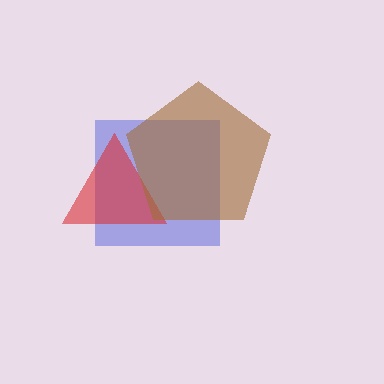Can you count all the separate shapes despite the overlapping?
Yes, there are 3 separate shapes.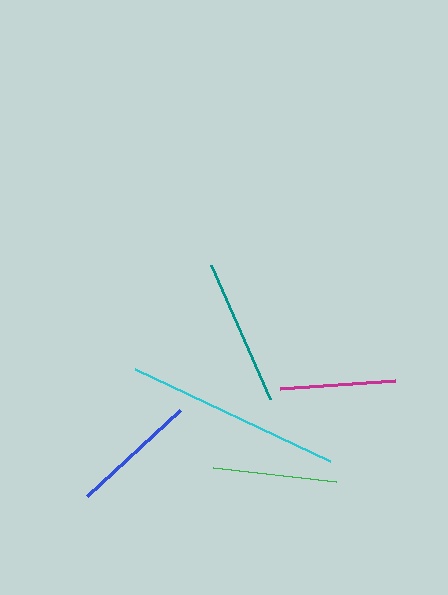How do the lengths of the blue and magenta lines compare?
The blue and magenta lines are approximately the same length.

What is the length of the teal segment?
The teal segment is approximately 146 pixels long.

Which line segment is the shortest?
The magenta line is the shortest at approximately 116 pixels.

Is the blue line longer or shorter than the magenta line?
The blue line is longer than the magenta line.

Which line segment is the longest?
The cyan line is the longest at approximately 216 pixels.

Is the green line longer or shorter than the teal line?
The teal line is longer than the green line.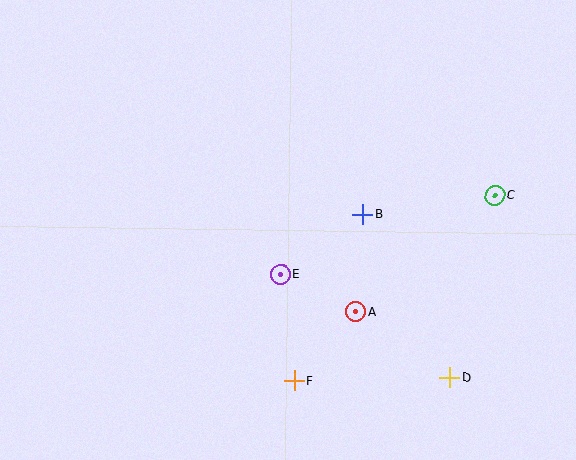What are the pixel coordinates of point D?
Point D is at (450, 378).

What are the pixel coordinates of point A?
Point A is at (356, 312).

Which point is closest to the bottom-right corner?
Point D is closest to the bottom-right corner.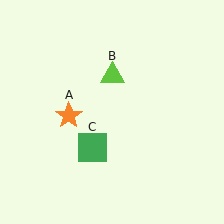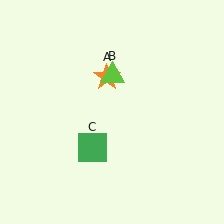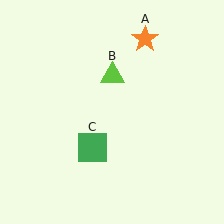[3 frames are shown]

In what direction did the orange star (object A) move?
The orange star (object A) moved up and to the right.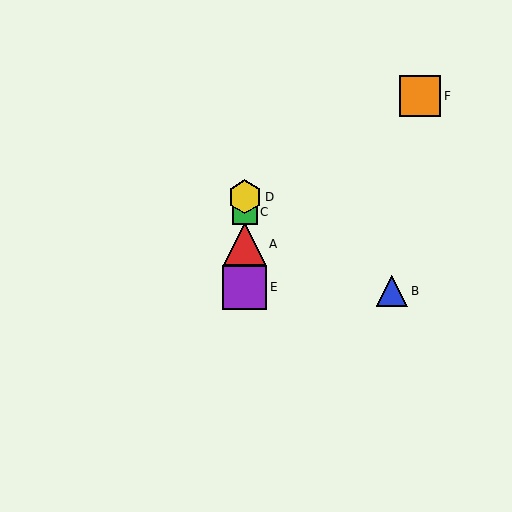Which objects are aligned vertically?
Objects A, C, D, E are aligned vertically.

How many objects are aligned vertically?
4 objects (A, C, D, E) are aligned vertically.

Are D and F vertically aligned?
No, D is at x≈245 and F is at x≈420.